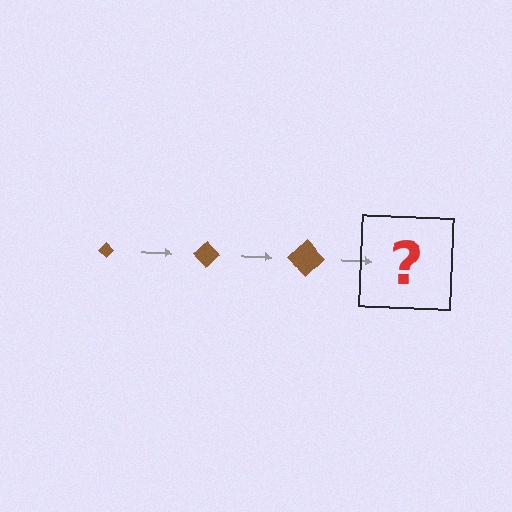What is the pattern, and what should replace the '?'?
The pattern is that the diamond gets progressively larger each step. The '?' should be a brown diamond, larger than the previous one.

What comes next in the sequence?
The next element should be a brown diamond, larger than the previous one.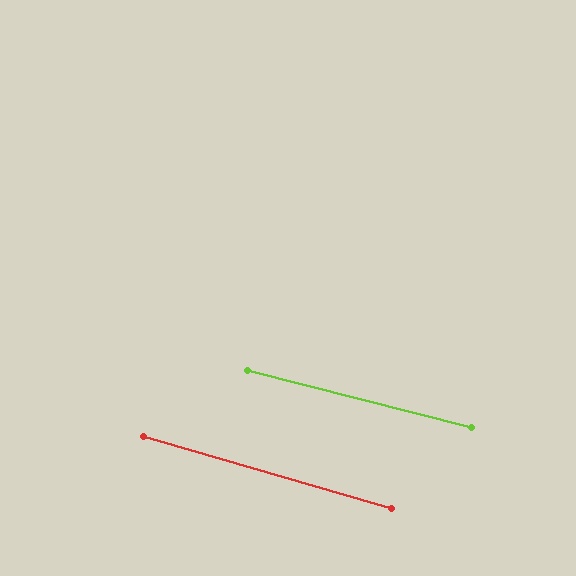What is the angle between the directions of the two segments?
Approximately 2 degrees.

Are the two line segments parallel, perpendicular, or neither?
Parallel — their directions differ by only 1.9°.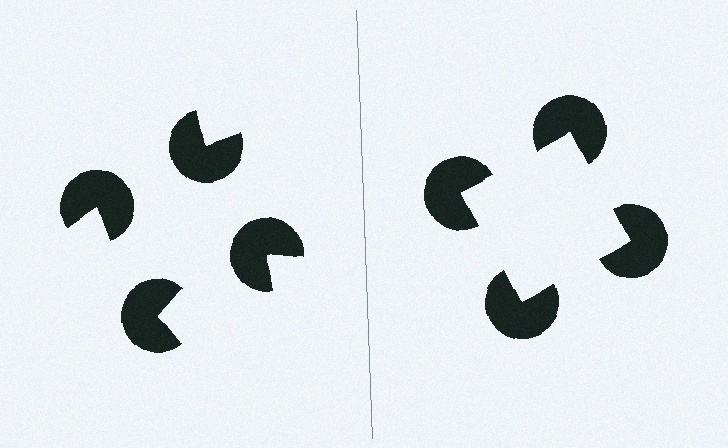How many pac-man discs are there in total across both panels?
8 — 4 on each side.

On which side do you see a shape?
An illusory square appears on the right side. On the left side the wedge cuts are rotated, so no coherent shape forms.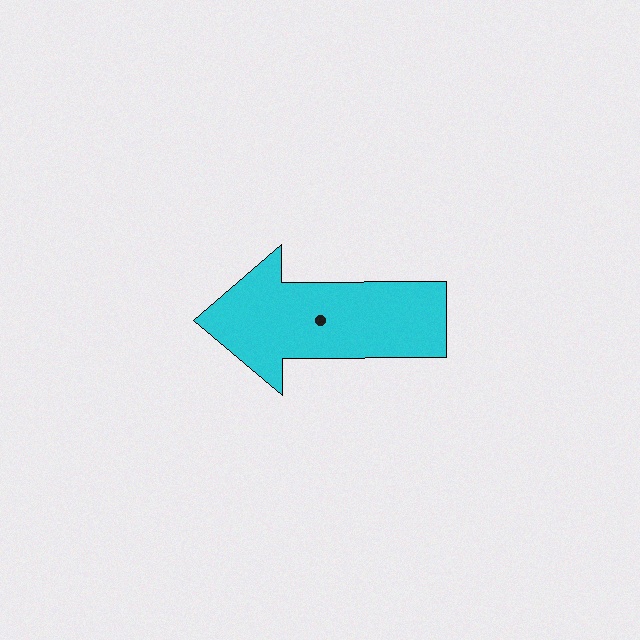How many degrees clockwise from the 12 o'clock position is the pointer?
Approximately 270 degrees.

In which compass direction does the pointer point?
West.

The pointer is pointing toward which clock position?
Roughly 9 o'clock.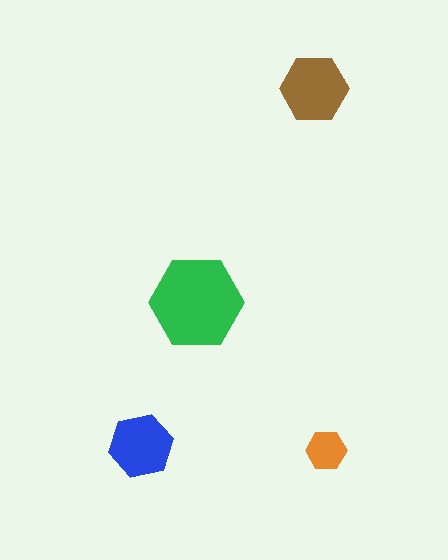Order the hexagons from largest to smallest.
the green one, the brown one, the blue one, the orange one.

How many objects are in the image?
There are 4 objects in the image.